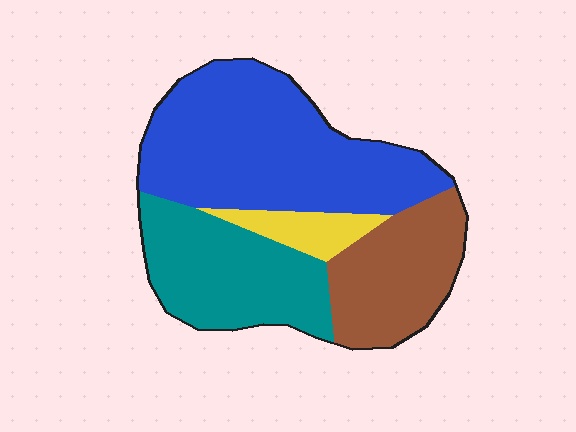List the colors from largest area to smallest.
From largest to smallest: blue, teal, brown, yellow.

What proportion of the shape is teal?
Teal takes up about one quarter (1/4) of the shape.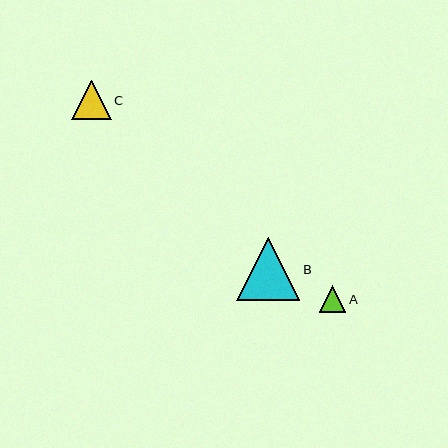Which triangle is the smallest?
Triangle A is the smallest with a size of approximately 26 pixels.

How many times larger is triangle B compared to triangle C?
Triangle B is approximately 1.6 times the size of triangle C.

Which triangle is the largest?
Triangle B is the largest with a size of approximately 63 pixels.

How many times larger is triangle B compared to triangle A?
Triangle B is approximately 2.4 times the size of triangle A.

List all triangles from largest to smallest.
From largest to smallest: B, C, A.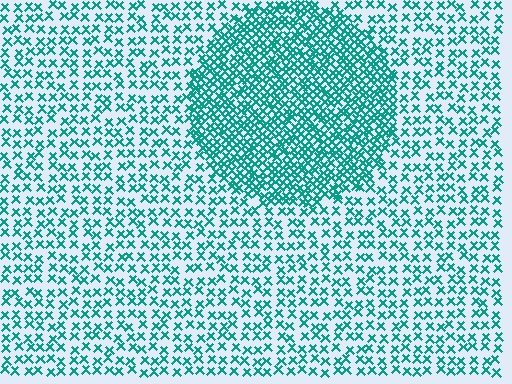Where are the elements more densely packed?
The elements are more densely packed inside the circle boundary.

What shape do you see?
I see a circle.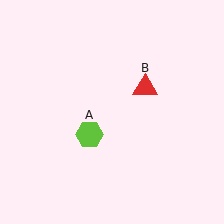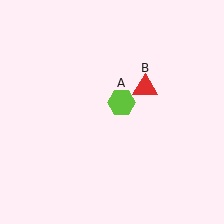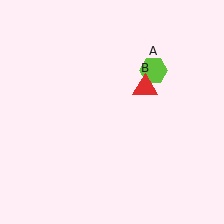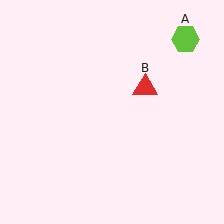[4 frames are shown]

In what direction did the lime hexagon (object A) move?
The lime hexagon (object A) moved up and to the right.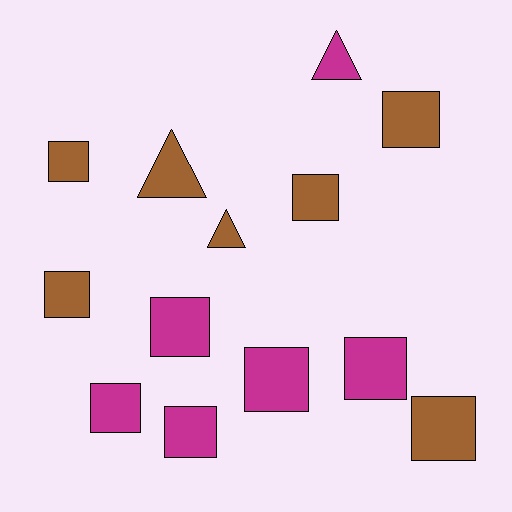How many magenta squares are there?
There are 5 magenta squares.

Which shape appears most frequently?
Square, with 10 objects.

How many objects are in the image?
There are 13 objects.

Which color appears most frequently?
Brown, with 7 objects.